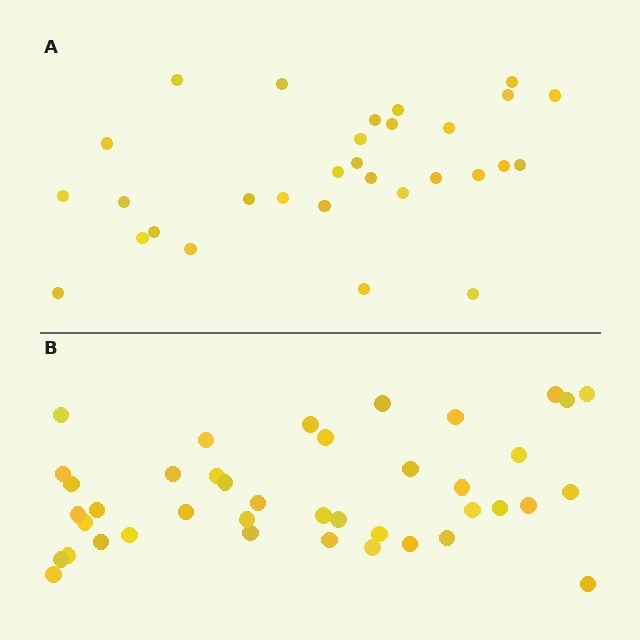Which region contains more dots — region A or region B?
Region B (the bottom region) has more dots.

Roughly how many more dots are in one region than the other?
Region B has roughly 12 or so more dots than region A.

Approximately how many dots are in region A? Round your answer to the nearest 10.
About 30 dots.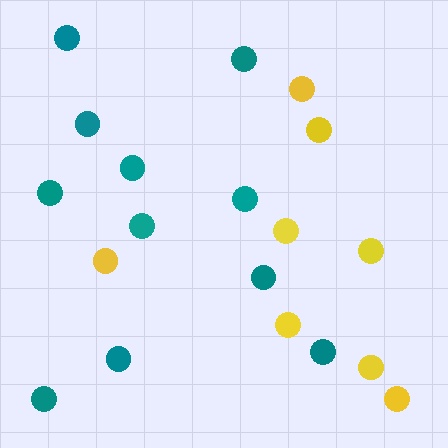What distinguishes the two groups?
There are 2 groups: one group of yellow circles (8) and one group of teal circles (11).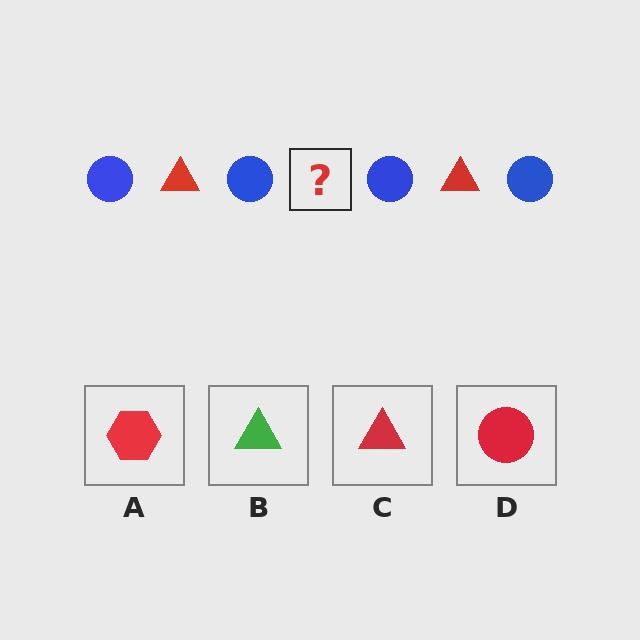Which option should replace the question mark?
Option C.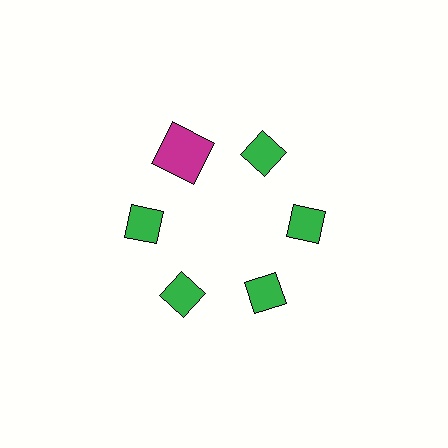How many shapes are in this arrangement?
There are 6 shapes arranged in a ring pattern.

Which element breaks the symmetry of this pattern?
The magenta square at roughly the 11 o'clock position breaks the symmetry. All other shapes are green diamonds.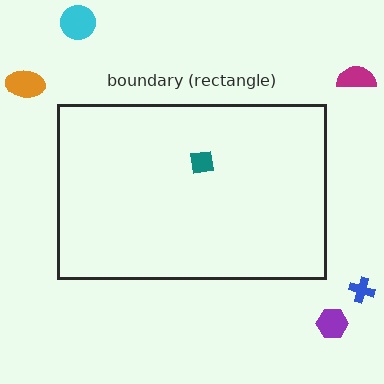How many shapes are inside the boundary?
1 inside, 5 outside.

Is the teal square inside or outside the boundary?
Inside.